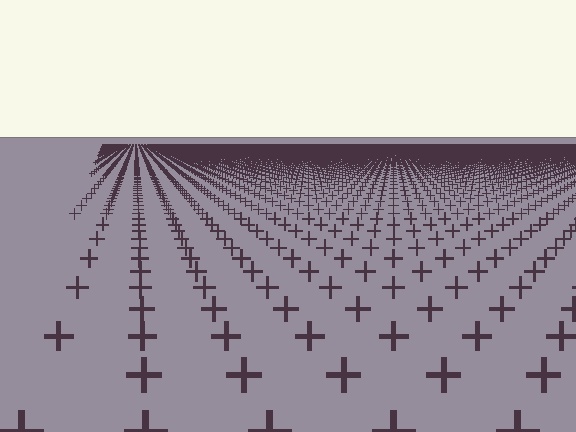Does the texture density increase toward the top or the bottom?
Density increases toward the top.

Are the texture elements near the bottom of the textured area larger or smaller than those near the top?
Larger. Near the bottom, elements are closer to the viewer and appear at a bigger on-screen size.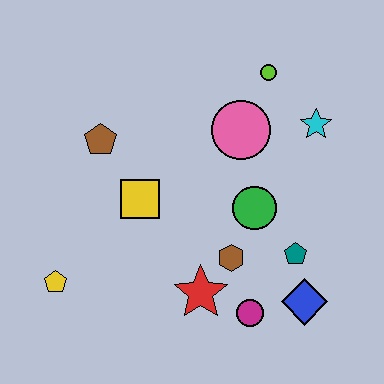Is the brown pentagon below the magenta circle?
No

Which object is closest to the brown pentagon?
The yellow square is closest to the brown pentagon.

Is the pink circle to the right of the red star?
Yes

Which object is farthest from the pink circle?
The yellow pentagon is farthest from the pink circle.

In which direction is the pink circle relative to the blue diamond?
The pink circle is above the blue diamond.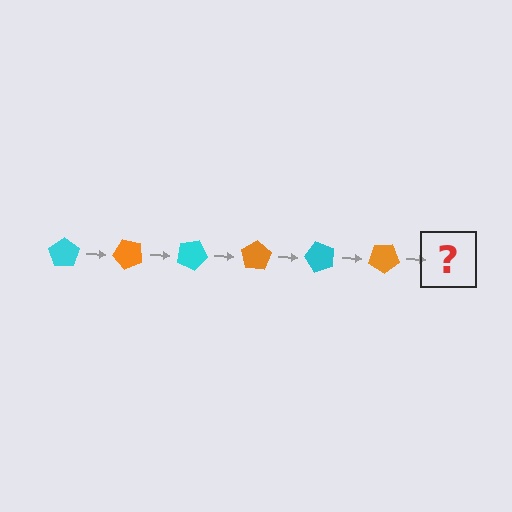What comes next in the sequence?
The next element should be a cyan pentagon, rotated 300 degrees from the start.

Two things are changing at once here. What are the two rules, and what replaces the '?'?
The two rules are that it rotates 50 degrees each step and the color cycles through cyan and orange. The '?' should be a cyan pentagon, rotated 300 degrees from the start.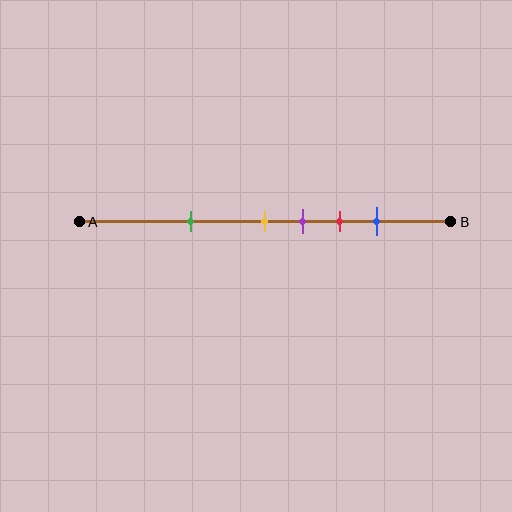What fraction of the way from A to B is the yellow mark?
The yellow mark is approximately 50% (0.5) of the way from A to B.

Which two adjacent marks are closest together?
The yellow and purple marks are the closest adjacent pair.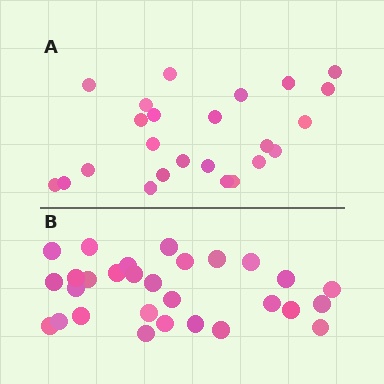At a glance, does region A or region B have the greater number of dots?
Region B (the bottom region) has more dots.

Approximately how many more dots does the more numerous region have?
Region B has about 5 more dots than region A.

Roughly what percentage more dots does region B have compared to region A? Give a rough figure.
About 20% more.